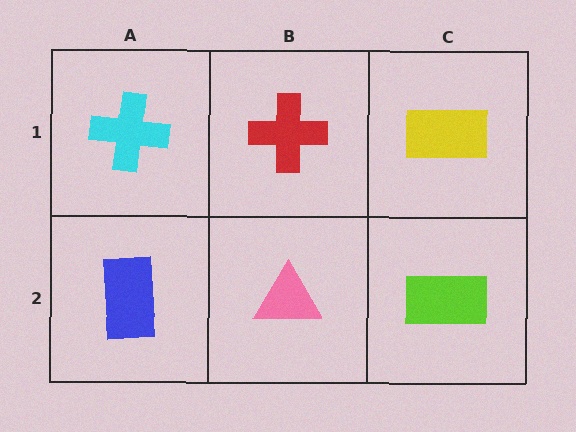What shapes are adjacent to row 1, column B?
A pink triangle (row 2, column B), a cyan cross (row 1, column A), a yellow rectangle (row 1, column C).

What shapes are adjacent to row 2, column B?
A red cross (row 1, column B), a blue rectangle (row 2, column A), a lime rectangle (row 2, column C).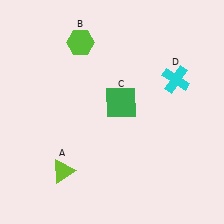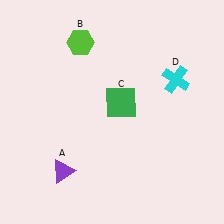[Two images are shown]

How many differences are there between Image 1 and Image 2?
There is 1 difference between the two images.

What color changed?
The triangle (A) changed from lime in Image 1 to purple in Image 2.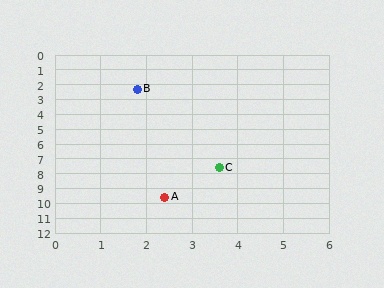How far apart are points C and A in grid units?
Points C and A are about 2.3 grid units apart.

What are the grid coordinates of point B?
Point B is at approximately (1.8, 2.3).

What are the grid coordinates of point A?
Point A is at approximately (2.4, 9.6).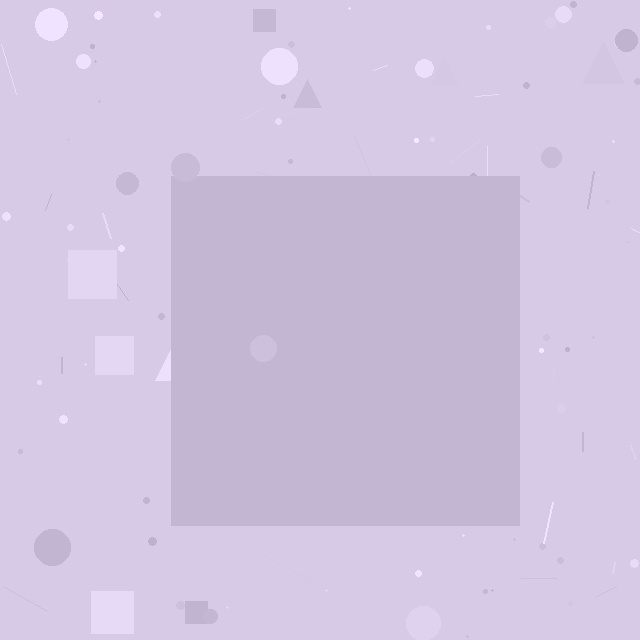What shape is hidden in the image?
A square is hidden in the image.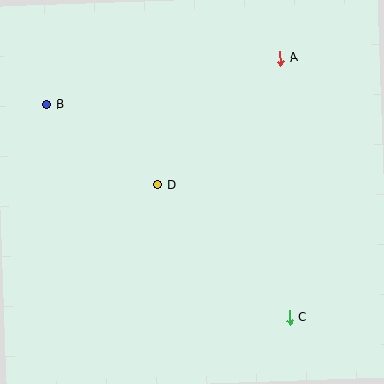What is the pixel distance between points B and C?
The distance between B and C is 323 pixels.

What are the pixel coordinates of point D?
Point D is at (157, 185).